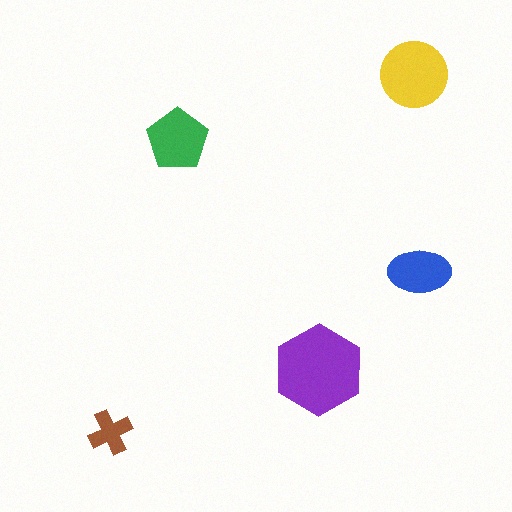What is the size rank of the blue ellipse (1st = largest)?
4th.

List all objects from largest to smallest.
The purple hexagon, the yellow circle, the green pentagon, the blue ellipse, the brown cross.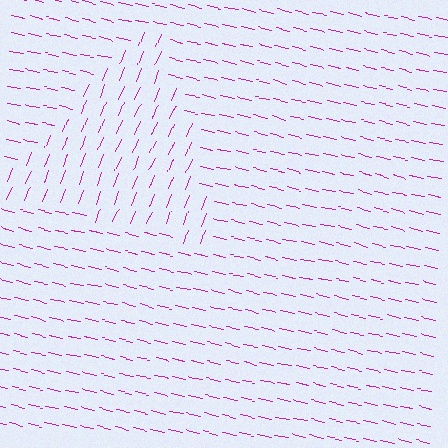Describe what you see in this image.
The image is filled with small magenta line segments. A triangle region in the image has lines oriented differently from the surrounding lines, creating a visible texture boundary.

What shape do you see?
I see a triangle.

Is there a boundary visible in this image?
Yes, there is a texture boundary formed by a change in line orientation.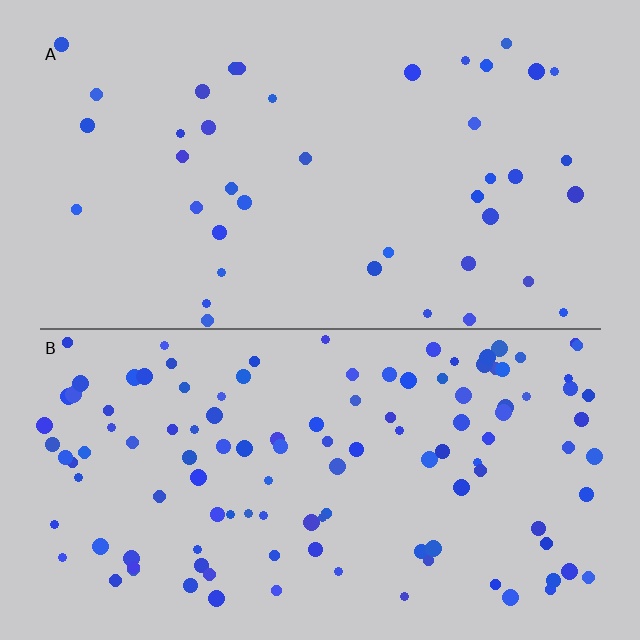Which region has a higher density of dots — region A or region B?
B (the bottom).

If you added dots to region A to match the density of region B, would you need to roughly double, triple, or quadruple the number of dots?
Approximately triple.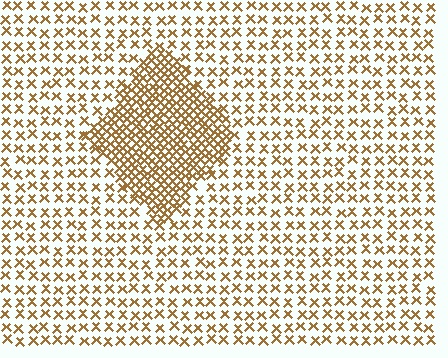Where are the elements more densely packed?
The elements are more densely packed inside the diamond boundary.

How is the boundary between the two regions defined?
The boundary is defined by a change in element density (approximately 2.4x ratio). All elements are the same color, size, and shape.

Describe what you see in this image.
The image contains small brown elements arranged at two different densities. A diamond-shaped region is visible where the elements are more densely packed than the surrounding area.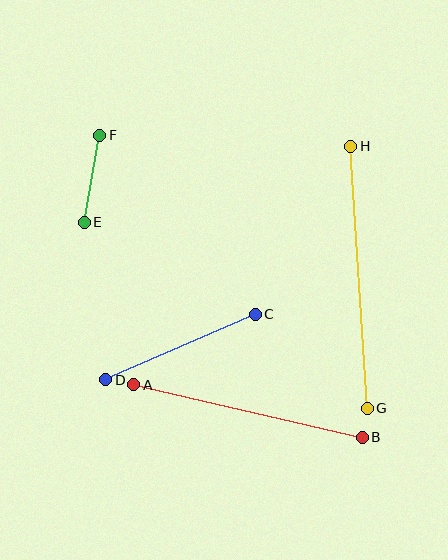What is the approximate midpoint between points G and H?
The midpoint is at approximately (359, 277) pixels.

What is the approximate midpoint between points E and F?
The midpoint is at approximately (92, 179) pixels.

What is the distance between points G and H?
The distance is approximately 262 pixels.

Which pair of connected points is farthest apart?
Points G and H are farthest apart.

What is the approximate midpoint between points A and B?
The midpoint is at approximately (248, 411) pixels.